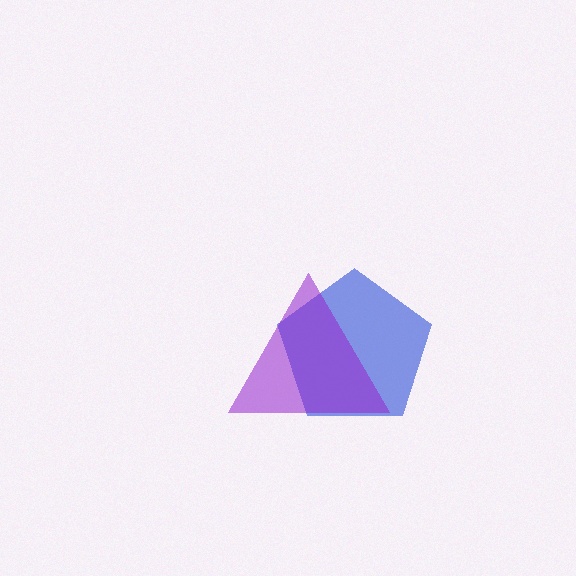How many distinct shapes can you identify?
There are 2 distinct shapes: a blue pentagon, a purple triangle.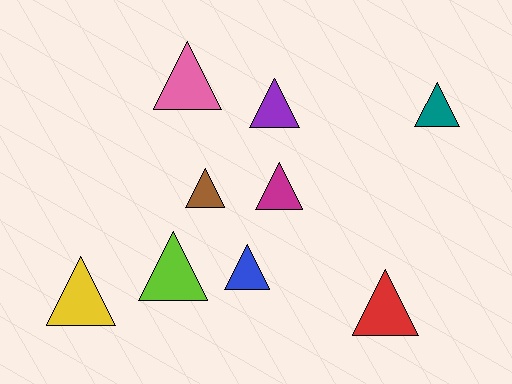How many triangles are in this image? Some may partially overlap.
There are 9 triangles.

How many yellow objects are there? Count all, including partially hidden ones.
There is 1 yellow object.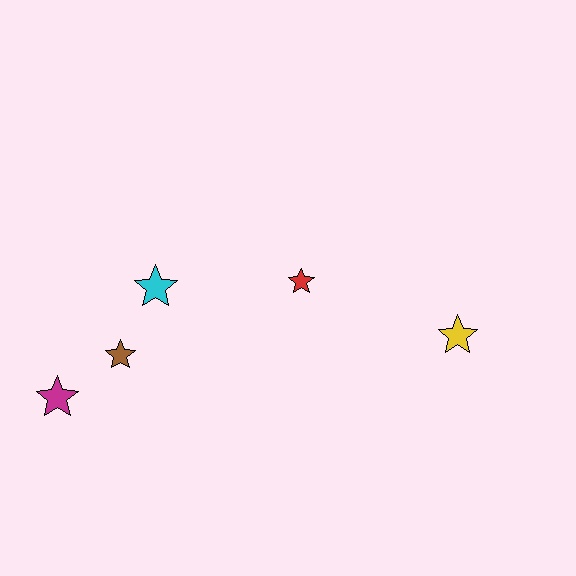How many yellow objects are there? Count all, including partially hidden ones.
There is 1 yellow object.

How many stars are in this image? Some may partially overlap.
There are 5 stars.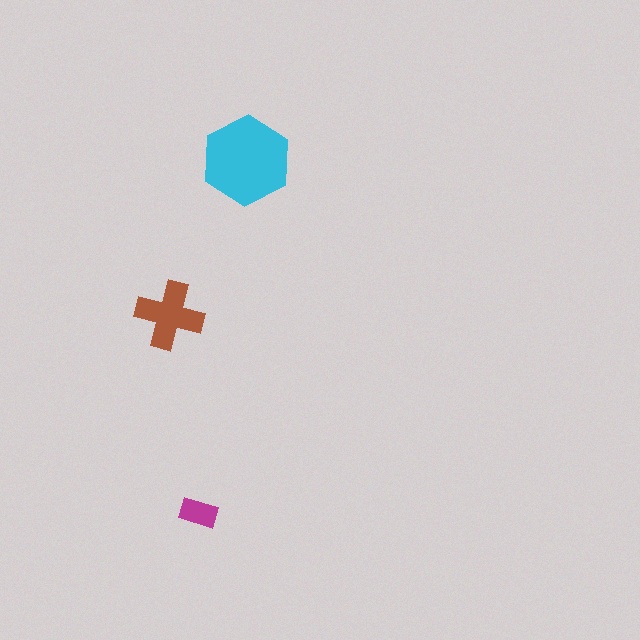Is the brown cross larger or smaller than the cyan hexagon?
Smaller.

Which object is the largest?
The cyan hexagon.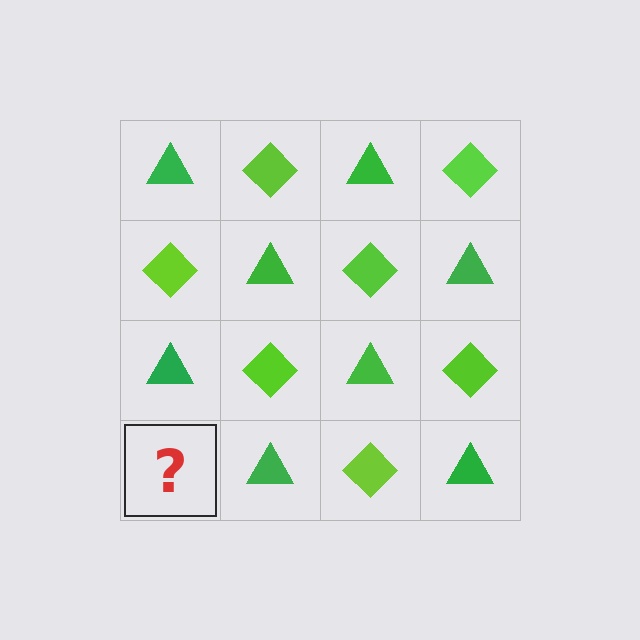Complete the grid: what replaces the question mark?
The question mark should be replaced with a lime diamond.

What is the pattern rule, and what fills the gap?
The rule is that it alternates green triangle and lime diamond in a checkerboard pattern. The gap should be filled with a lime diamond.